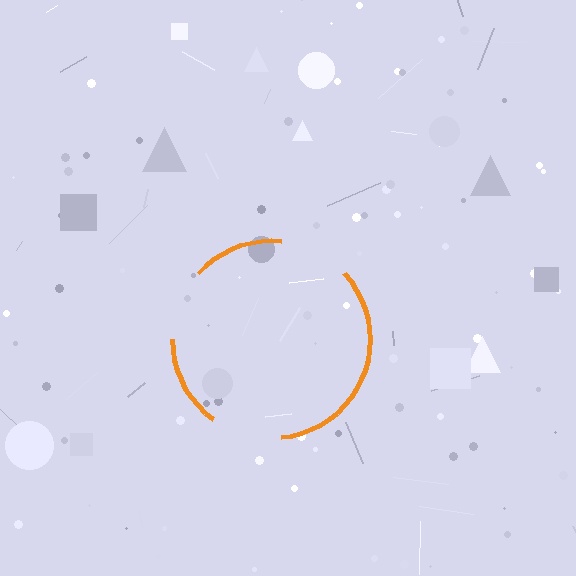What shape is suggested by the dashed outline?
The dashed outline suggests a circle.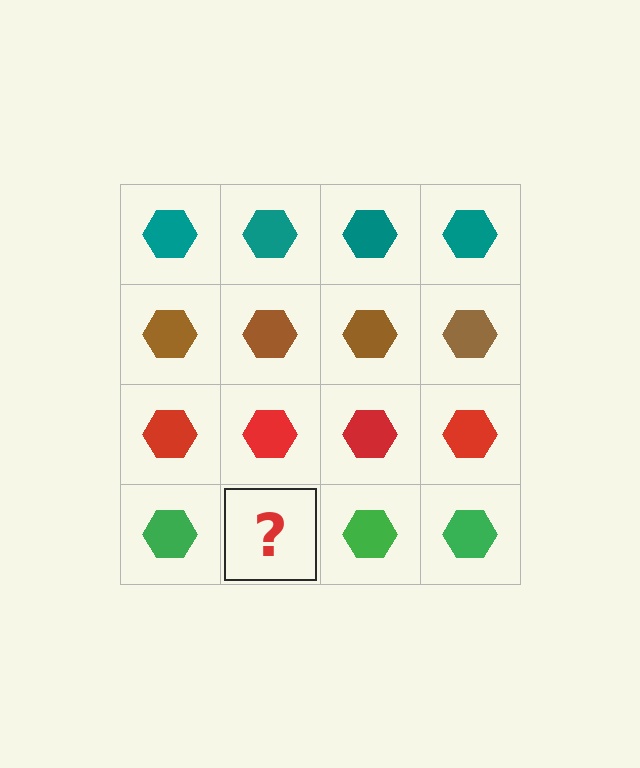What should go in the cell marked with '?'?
The missing cell should contain a green hexagon.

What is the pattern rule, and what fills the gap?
The rule is that each row has a consistent color. The gap should be filled with a green hexagon.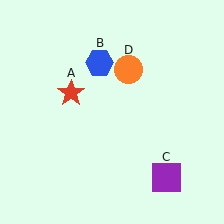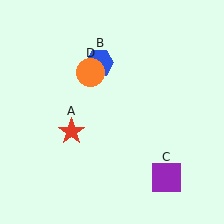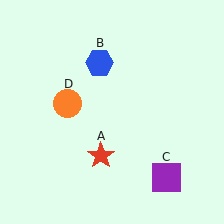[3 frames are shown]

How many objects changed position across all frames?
2 objects changed position: red star (object A), orange circle (object D).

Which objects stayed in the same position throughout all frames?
Blue hexagon (object B) and purple square (object C) remained stationary.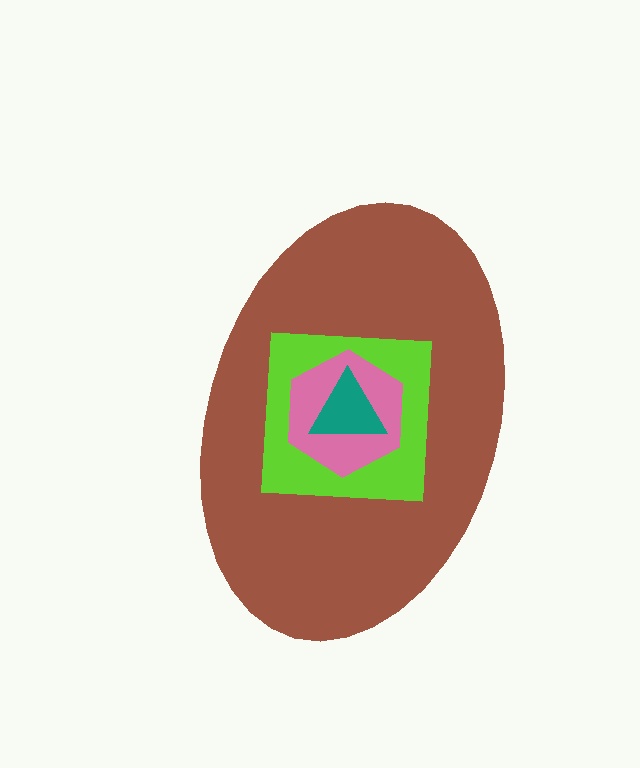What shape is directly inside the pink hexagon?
The teal triangle.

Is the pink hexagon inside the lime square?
Yes.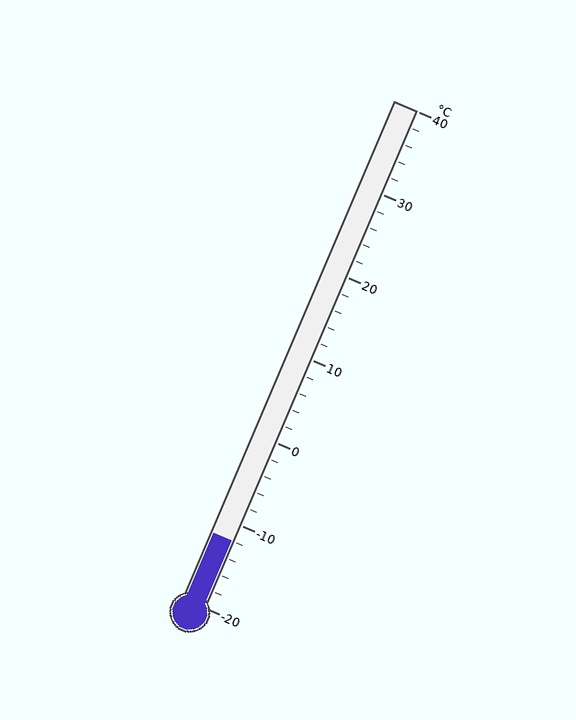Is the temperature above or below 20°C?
The temperature is below 20°C.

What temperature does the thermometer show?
The thermometer shows approximately -12°C.